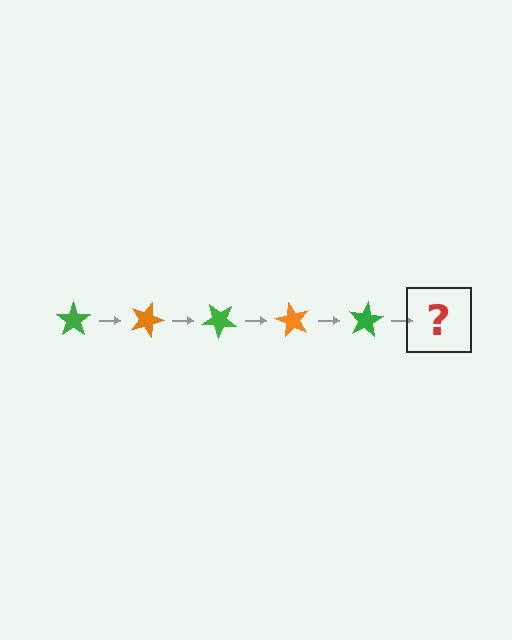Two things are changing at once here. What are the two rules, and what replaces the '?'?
The two rules are that it rotates 20 degrees each step and the color cycles through green and orange. The '?' should be an orange star, rotated 100 degrees from the start.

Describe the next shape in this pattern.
It should be an orange star, rotated 100 degrees from the start.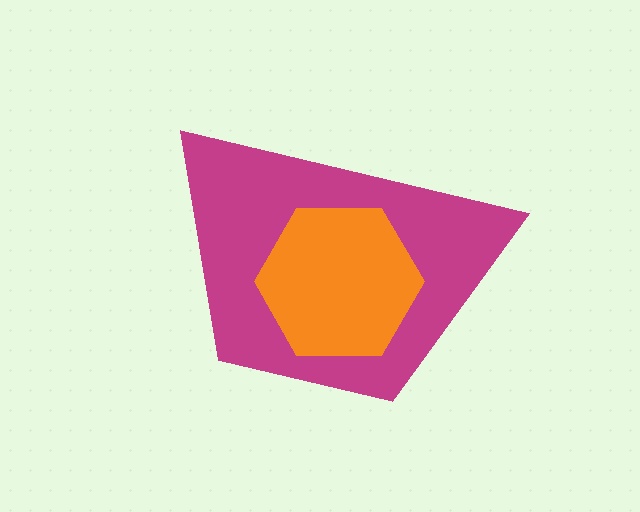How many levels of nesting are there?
2.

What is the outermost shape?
The magenta trapezoid.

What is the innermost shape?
The orange hexagon.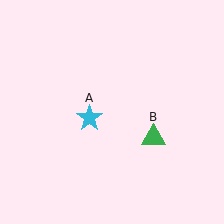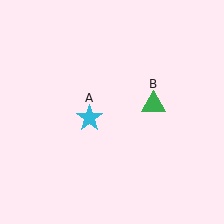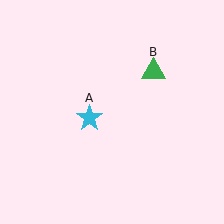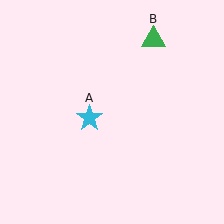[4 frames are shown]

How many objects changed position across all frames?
1 object changed position: green triangle (object B).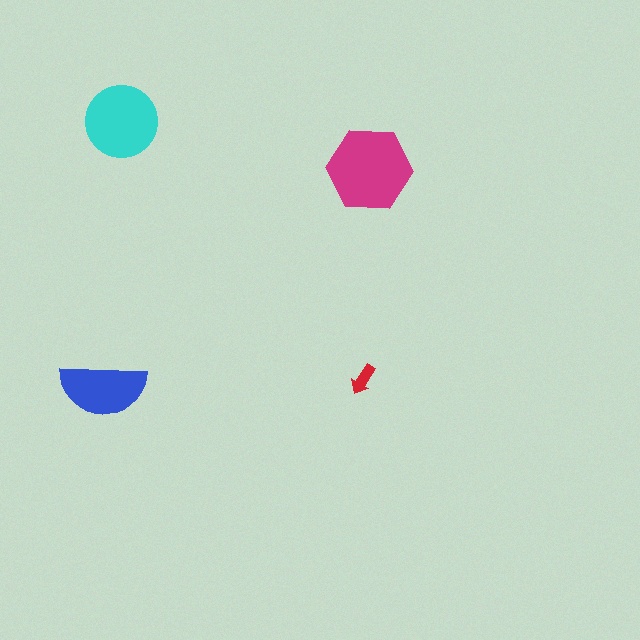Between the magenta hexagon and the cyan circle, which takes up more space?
The magenta hexagon.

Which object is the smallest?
The red arrow.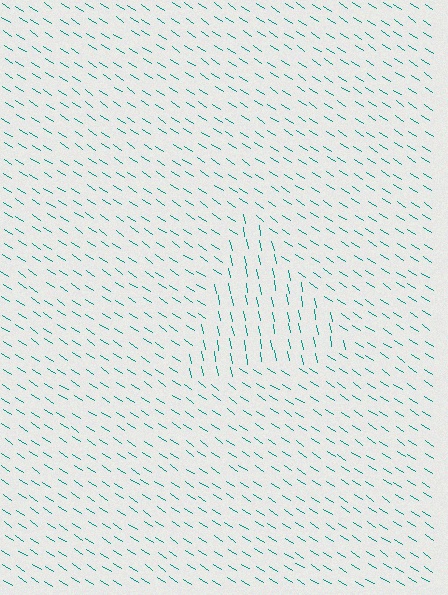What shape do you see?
I see a triangle.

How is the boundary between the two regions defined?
The boundary is defined purely by a change in line orientation (approximately 45 degrees difference). All lines are the same color and thickness.